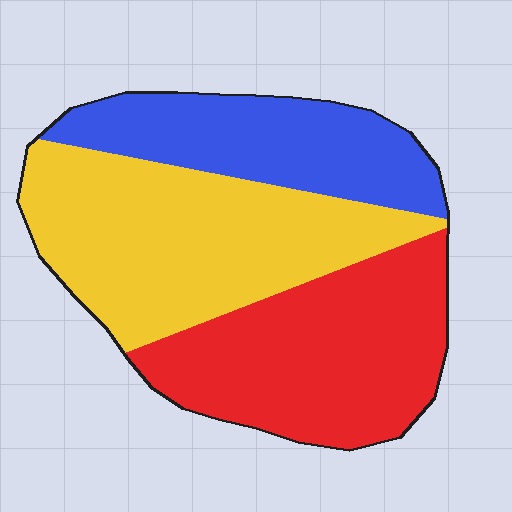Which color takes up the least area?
Blue, at roughly 25%.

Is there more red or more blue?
Red.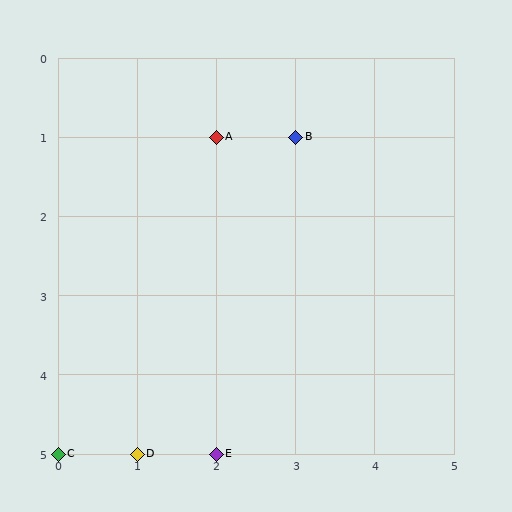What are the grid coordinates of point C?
Point C is at grid coordinates (0, 5).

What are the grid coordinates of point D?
Point D is at grid coordinates (1, 5).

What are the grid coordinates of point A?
Point A is at grid coordinates (2, 1).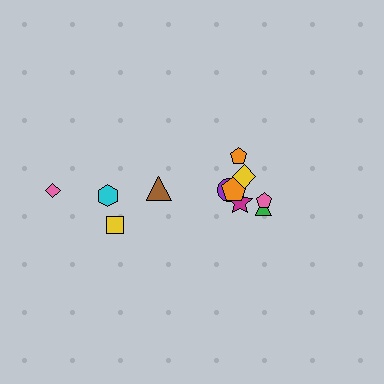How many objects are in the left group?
There are 4 objects.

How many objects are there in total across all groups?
There are 11 objects.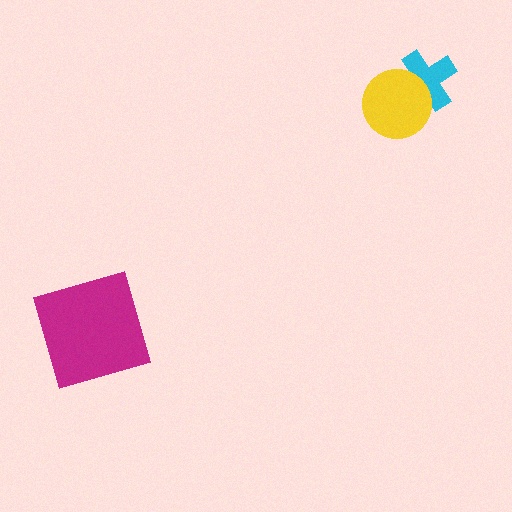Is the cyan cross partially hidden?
Yes, it is partially covered by another shape.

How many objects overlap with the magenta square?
0 objects overlap with the magenta square.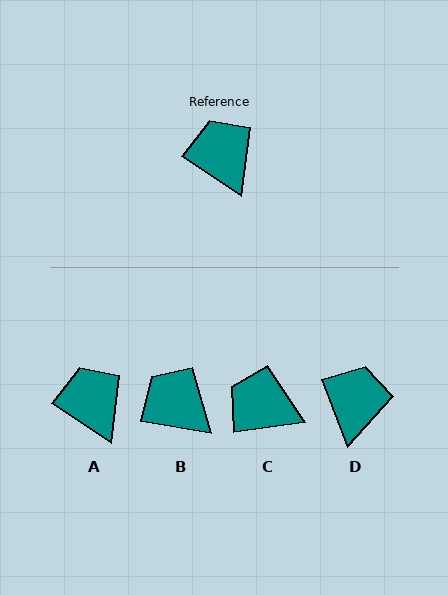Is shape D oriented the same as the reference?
No, it is off by about 35 degrees.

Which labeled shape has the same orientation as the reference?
A.